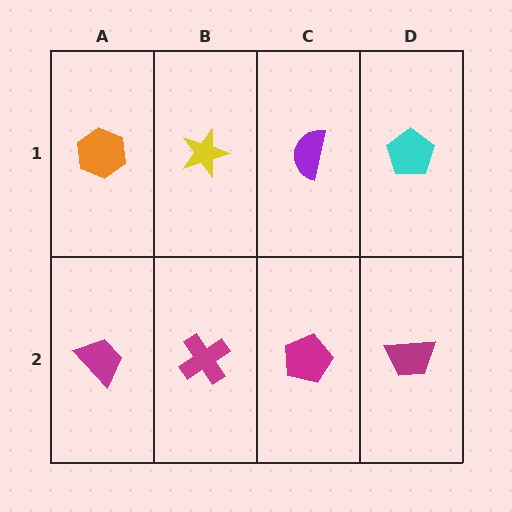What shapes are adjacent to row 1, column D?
A magenta trapezoid (row 2, column D), a purple semicircle (row 1, column C).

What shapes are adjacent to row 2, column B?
A yellow star (row 1, column B), a magenta trapezoid (row 2, column A), a magenta pentagon (row 2, column C).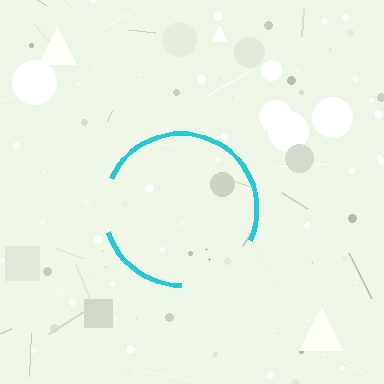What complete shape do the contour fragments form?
The contour fragments form a circle.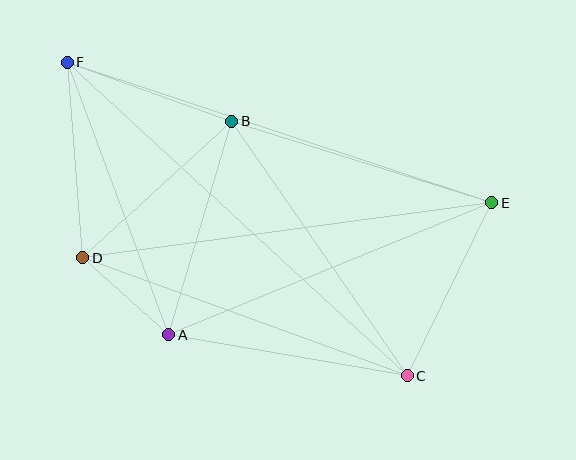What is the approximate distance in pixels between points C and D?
The distance between C and D is approximately 345 pixels.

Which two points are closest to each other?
Points A and D are closest to each other.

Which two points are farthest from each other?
Points C and F are farthest from each other.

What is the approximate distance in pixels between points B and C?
The distance between B and C is approximately 309 pixels.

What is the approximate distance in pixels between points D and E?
The distance between D and E is approximately 412 pixels.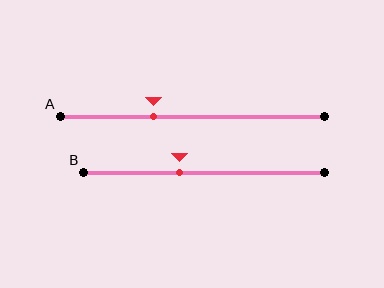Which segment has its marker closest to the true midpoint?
Segment B has its marker closest to the true midpoint.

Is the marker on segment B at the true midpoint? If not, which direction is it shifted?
No, the marker on segment B is shifted to the left by about 10% of the segment length.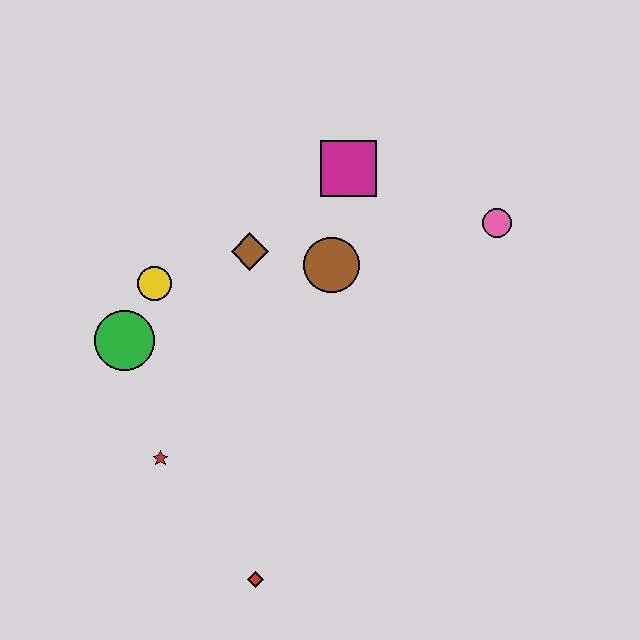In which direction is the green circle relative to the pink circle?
The green circle is to the left of the pink circle.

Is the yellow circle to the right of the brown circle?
No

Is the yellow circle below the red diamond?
No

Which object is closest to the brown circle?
The brown diamond is closest to the brown circle.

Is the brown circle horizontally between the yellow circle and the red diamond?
No